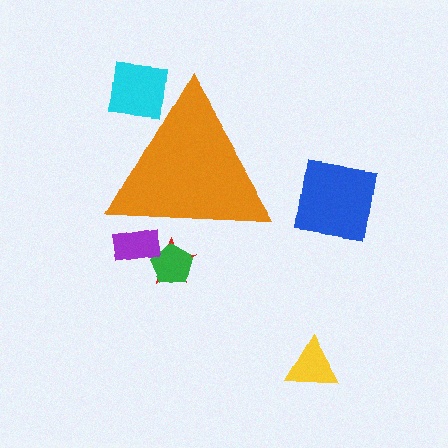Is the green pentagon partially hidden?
Yes, the green pentagon is partially hidden behind the orange triangle.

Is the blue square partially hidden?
No, the blue square is fully visible.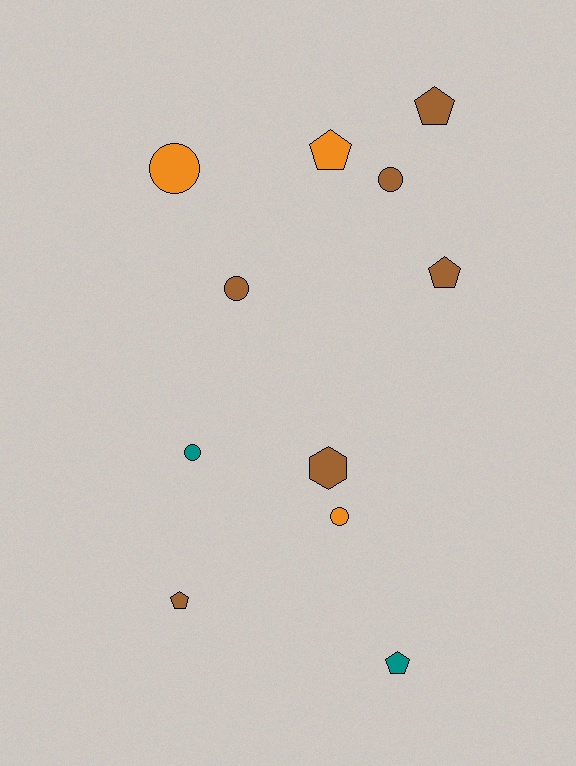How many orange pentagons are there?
There is 1 orange pentagon.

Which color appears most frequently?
Brown, with 6 objects.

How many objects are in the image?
There are 11 objects.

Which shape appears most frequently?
Pentagon, with 5 objects.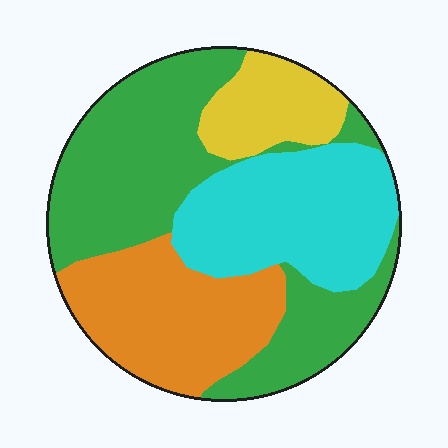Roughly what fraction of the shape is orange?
Orange covers around 25% of the shape.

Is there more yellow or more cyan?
Cyan.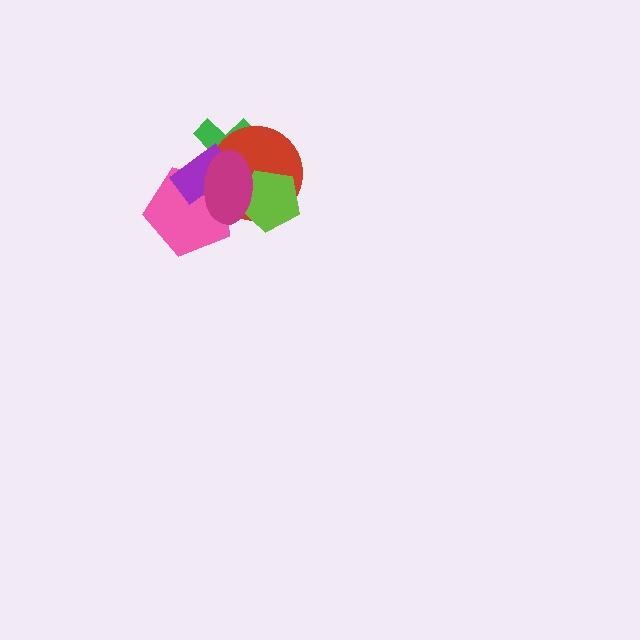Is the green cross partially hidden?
Yes, it is partially covered by another shape.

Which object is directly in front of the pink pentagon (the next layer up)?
The purple rectangle is directly in front of the pink pentagon.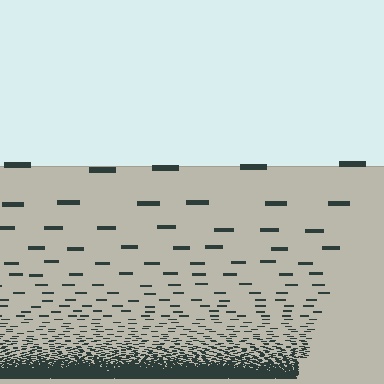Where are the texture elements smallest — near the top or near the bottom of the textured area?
Near the bottom.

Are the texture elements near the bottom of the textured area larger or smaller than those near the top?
Smaller. The gradient is inverted — elements near the bottom are smaller and denser.